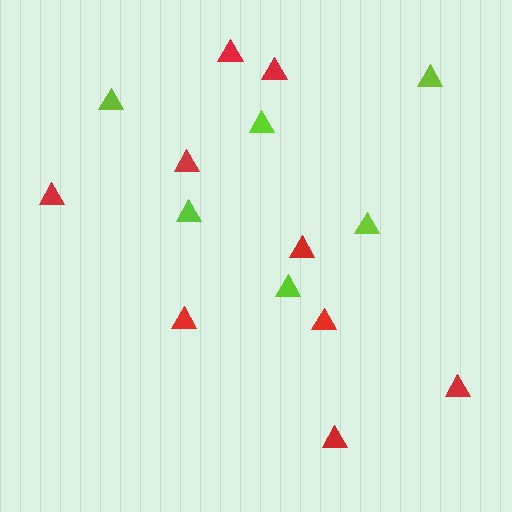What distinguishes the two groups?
There are 2 groups: one group of lime triangles (6) and one group of red triangles (9).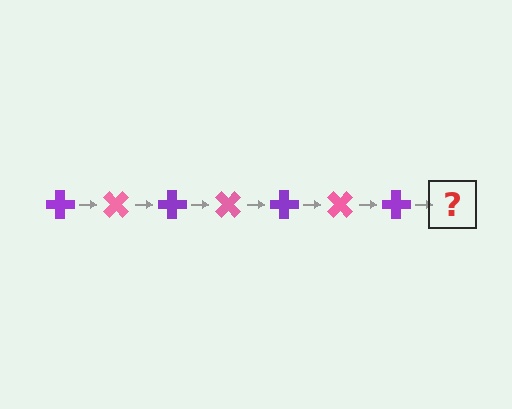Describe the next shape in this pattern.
It should be a pink cross, rotated 315 degrees from the start.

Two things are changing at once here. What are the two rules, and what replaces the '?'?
The two rules are that it rotates 45 degrees each step and the color cycles through purple and pink. The '?' should be a pink cross, rotated 315 degrees from the start.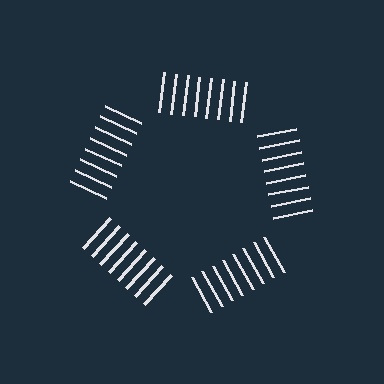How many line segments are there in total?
40 — 8 along each of the 5 edges.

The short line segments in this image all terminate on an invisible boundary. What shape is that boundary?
An illusory pentagon — the line segments terminate on its edges but no continuous stroke is drawn.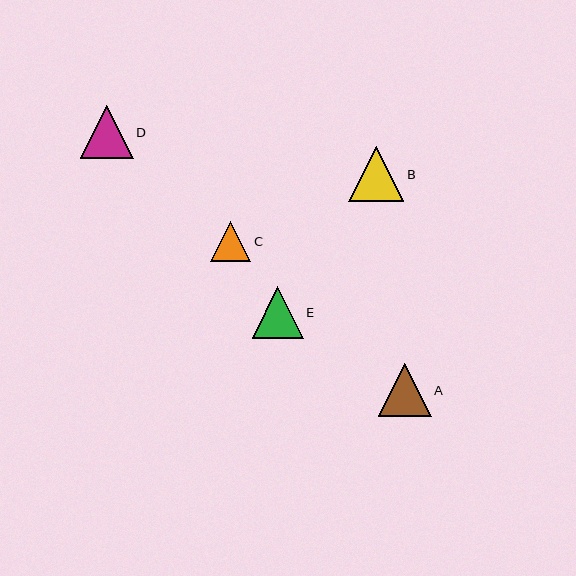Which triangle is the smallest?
Triangle C is the smallest with a size of approximately 40 pixels.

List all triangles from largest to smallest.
From largest to smallest: B, A, D, E, C.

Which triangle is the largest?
Triangle B is the largest with a size of approximately 56 pixels.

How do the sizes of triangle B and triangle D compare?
Triangle B and triangle D are approximately the same size.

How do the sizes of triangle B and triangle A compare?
Triangle B and triangle A are approximately the same size.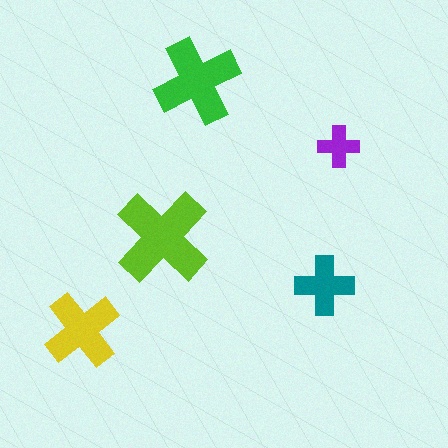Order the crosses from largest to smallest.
the lime one, the green one, the yellow one, the teal one, the purple one.